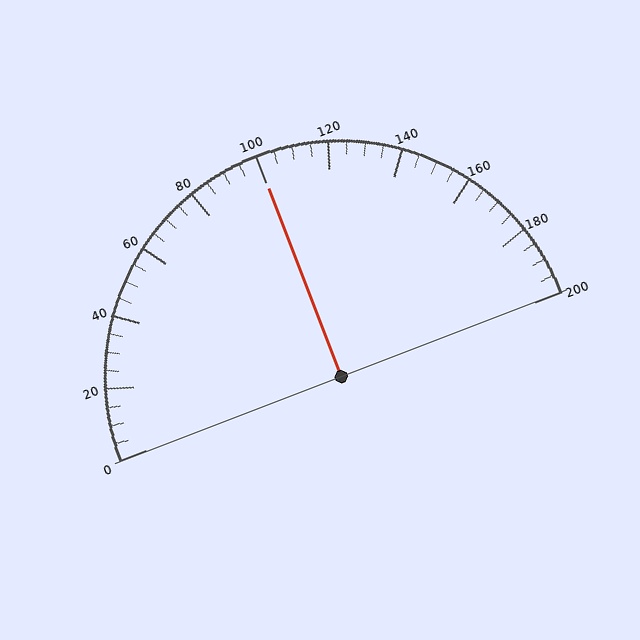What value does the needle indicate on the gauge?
The needle indicates approximately 100.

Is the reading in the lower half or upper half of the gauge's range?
The reading is in the upper half of the range (0 to 200).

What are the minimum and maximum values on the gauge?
The gauge ranges from 0 to 200.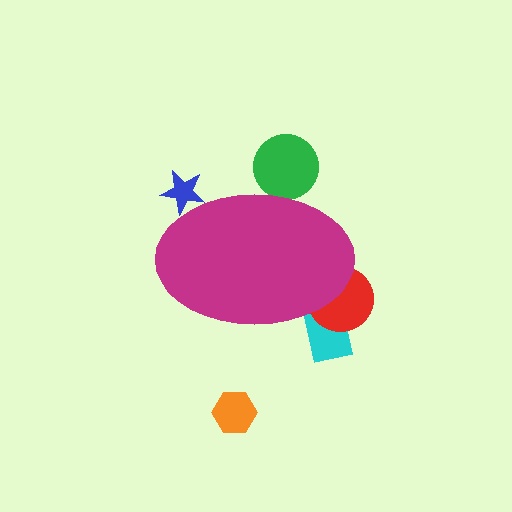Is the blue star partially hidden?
Yes, the blue star is partially hidden behind the magenta ellipse.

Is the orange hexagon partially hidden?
No, the orange hexagon is fully visible.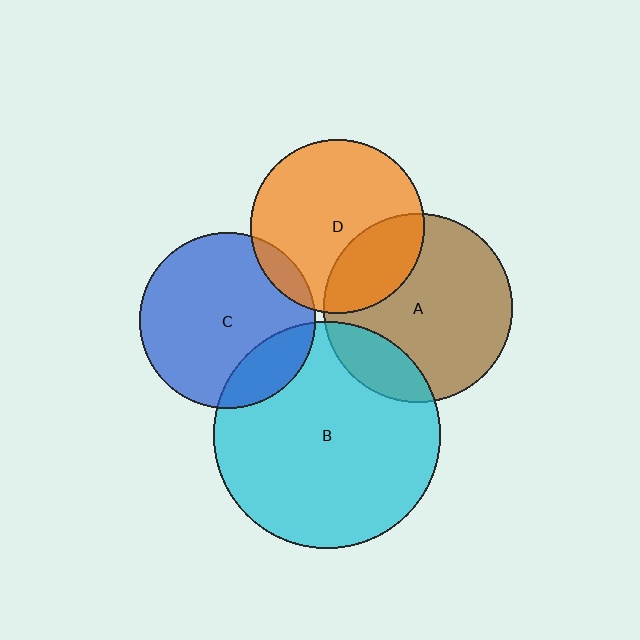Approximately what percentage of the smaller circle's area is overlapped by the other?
Approximately 25%.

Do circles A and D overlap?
Yes.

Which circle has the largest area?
Circle B (cyan).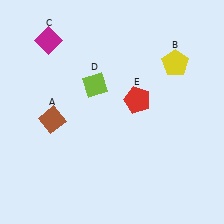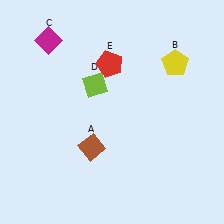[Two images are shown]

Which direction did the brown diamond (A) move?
The brown diamond (A) moved right.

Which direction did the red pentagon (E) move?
The red pentagon (E) moved up.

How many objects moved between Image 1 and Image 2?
2 objects moved between the two images.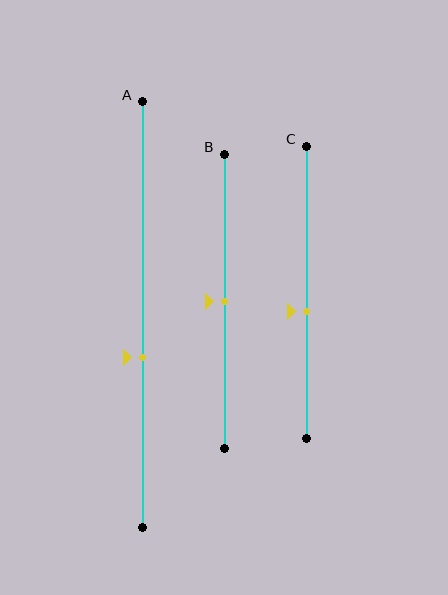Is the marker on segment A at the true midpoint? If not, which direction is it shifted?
No, the marker on segment A is shifted downward by about 10% of the segment length.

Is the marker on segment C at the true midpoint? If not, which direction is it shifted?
No, the marker on segment C is shifted downward by about 6% of the segment length.